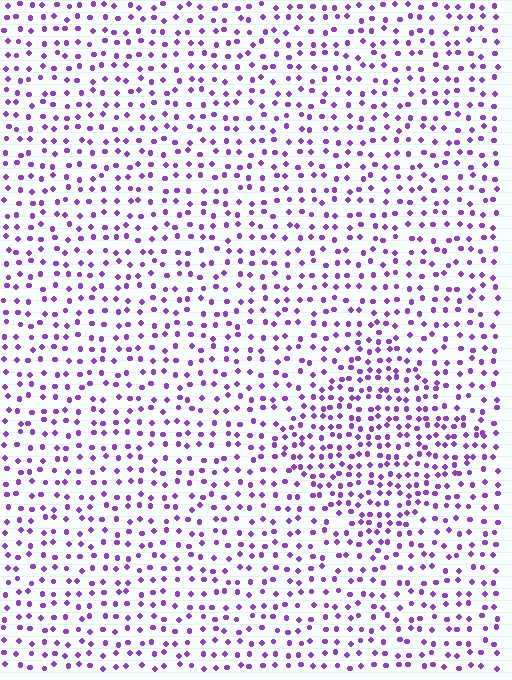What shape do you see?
I see a diamond.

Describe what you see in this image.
The image contains small purple elements arranged at two different densities. A diamond-shaped region is visible where the elements are more densely packed than the surrounding area.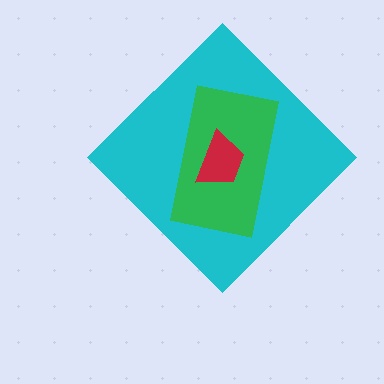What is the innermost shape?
The red trapezoid.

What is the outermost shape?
The cyan diamond.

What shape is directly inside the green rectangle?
The red trapezoid.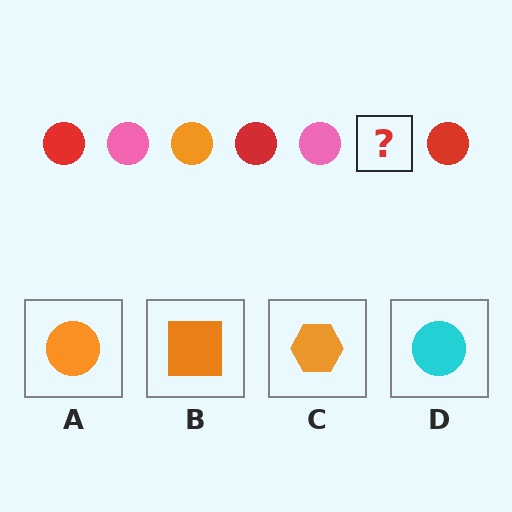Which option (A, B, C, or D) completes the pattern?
A.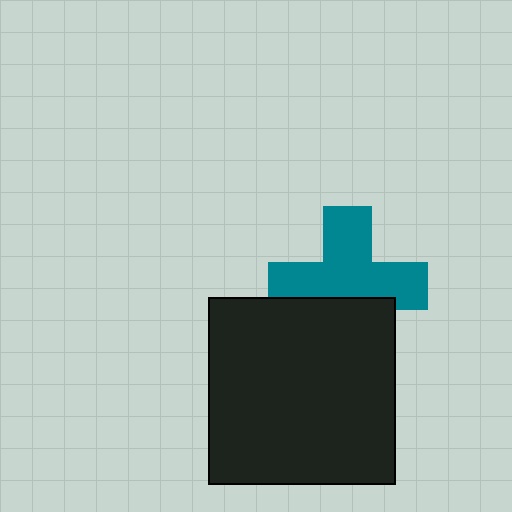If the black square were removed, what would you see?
You would see the complete teal cross.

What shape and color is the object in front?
The object in front is a black square.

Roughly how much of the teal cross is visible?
Most of it is visible (roughly 68%).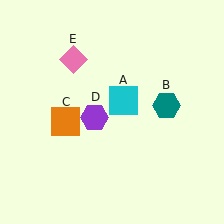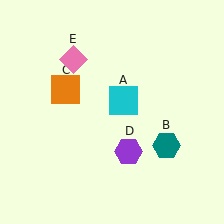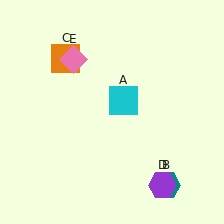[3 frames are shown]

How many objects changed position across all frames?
3 objects changed position: teal hexagon (object B), orange square (object C), purple hexagon (object D).